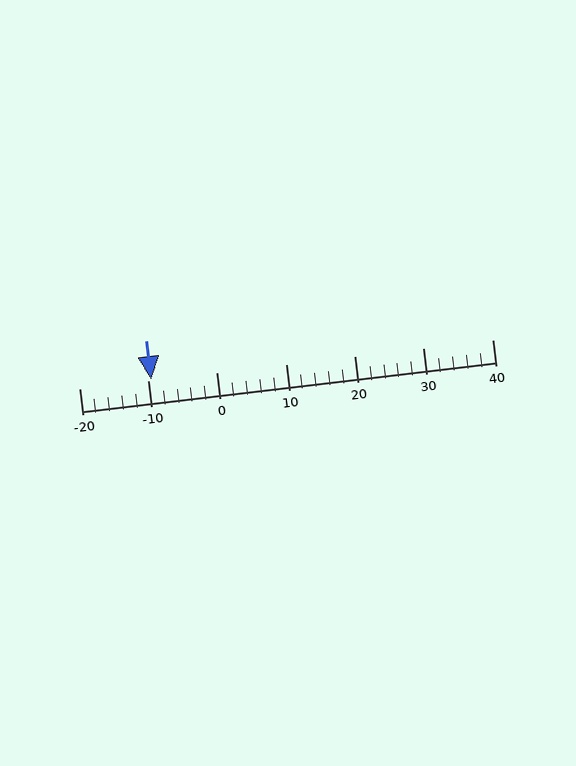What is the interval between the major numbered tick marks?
The major tick marks are spaced 10 units apart.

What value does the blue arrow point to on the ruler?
The blue arrow points to approximately -10.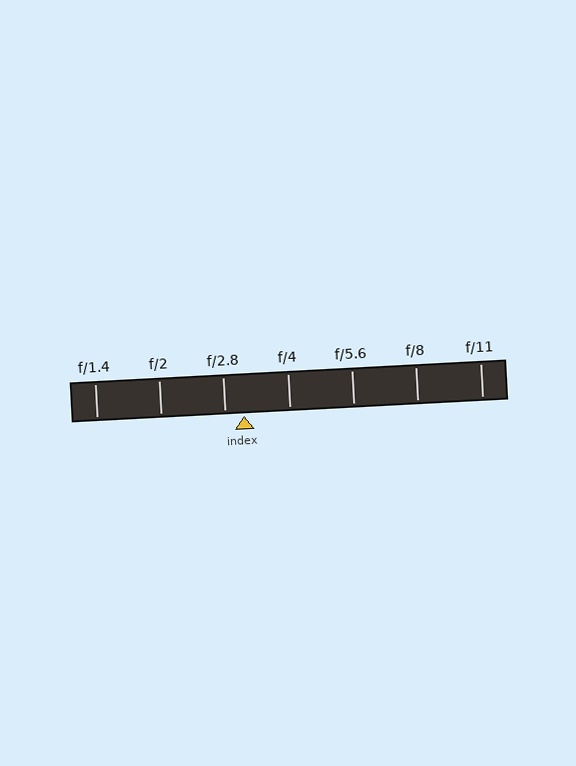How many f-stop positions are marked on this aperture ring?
There are 7 f-stop positions marked.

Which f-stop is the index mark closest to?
The index mark is closest to f/2.8.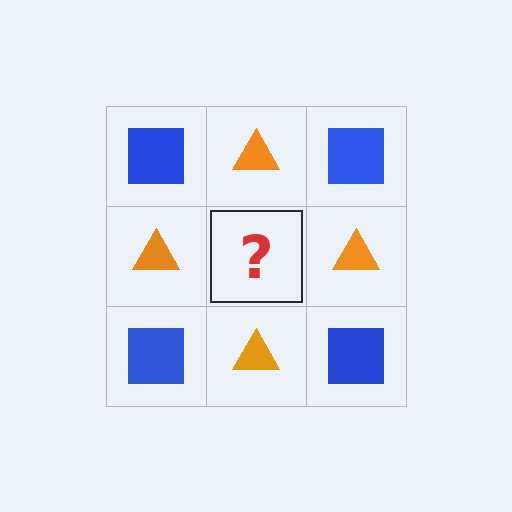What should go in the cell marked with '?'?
The missing cell should contain a blue square.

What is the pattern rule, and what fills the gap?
The rule is that it alternates blue square and orange triangle in a checkerboard pattern. The gap should be filled with a blue square.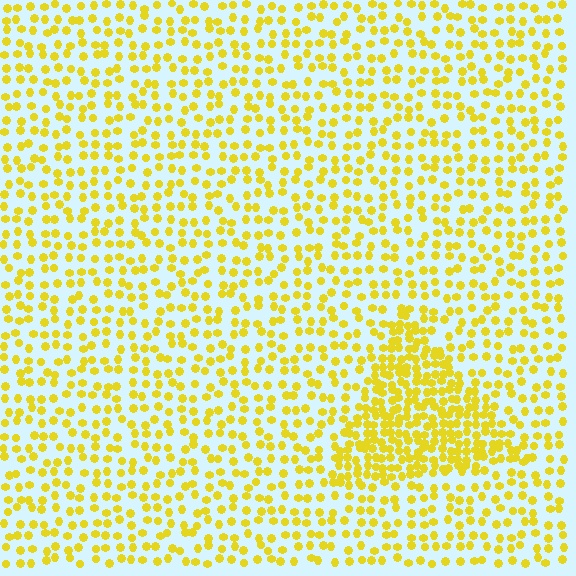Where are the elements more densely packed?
The elements are more densely packed inside the triangle boundary.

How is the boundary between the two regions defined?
The boundary is defined by a change in element density (approximately 2.2x ratio). All elements are the same color, size, and shape.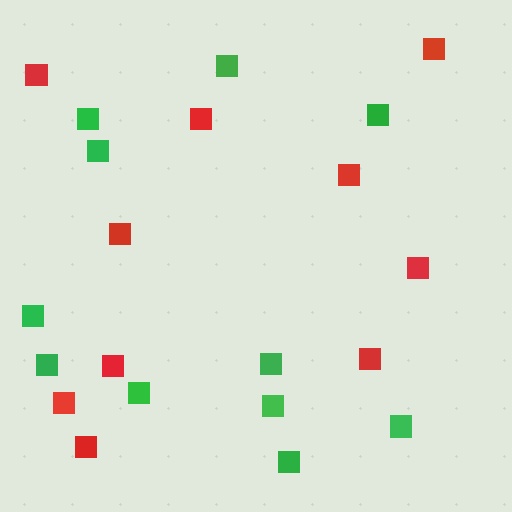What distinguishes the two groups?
There are 2 groups: one group of red squares (10) and one group of green squares (11).